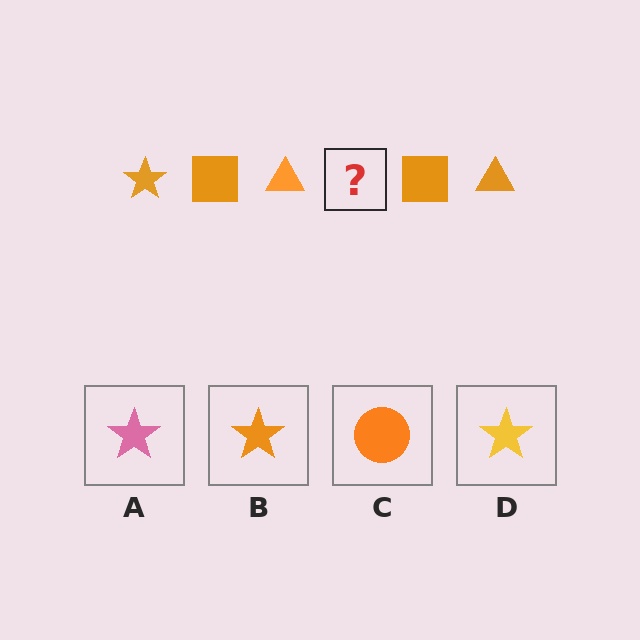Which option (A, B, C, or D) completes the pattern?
B.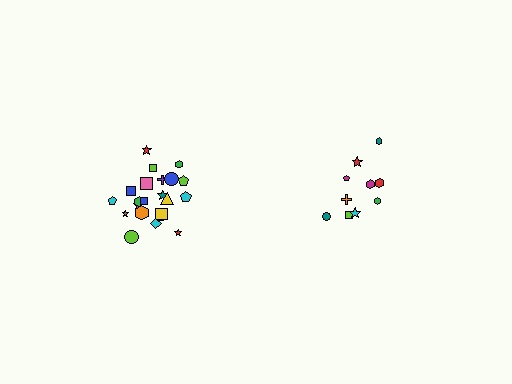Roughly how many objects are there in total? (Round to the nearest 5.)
Roughly 30 objects in total.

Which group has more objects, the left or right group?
The left group.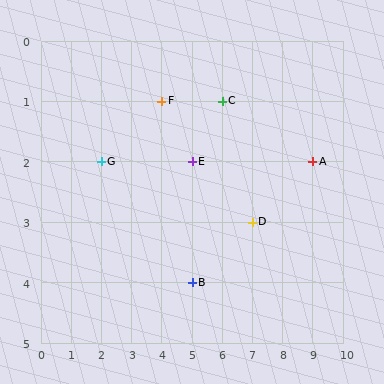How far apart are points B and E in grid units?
Points B and E are 2 rows apart.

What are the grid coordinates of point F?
Point F is at grid coordinates (4, 1).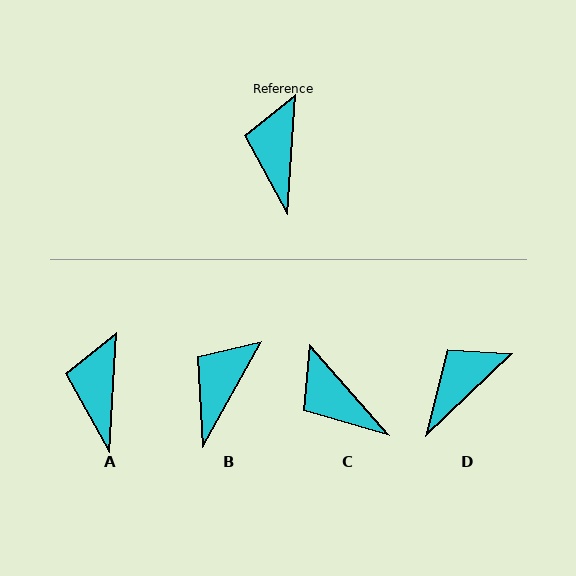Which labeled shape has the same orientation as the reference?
A.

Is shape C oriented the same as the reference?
No, it is off by about 45 degrees.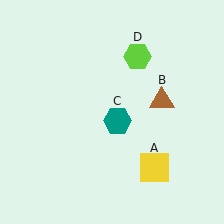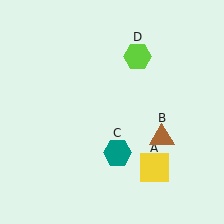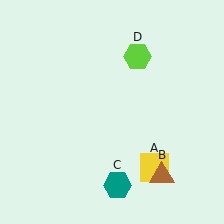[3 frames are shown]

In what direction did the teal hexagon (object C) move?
The teal hexagon (object C) moved down.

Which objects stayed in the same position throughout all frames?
Yellow square (object A) and lime hexagon (object D) remained stationary.